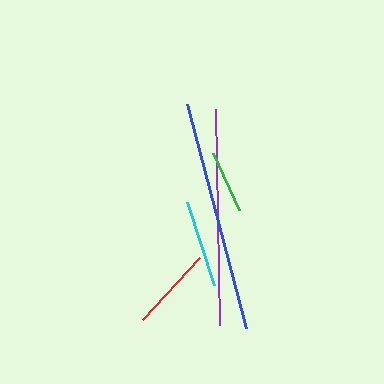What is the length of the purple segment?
The purple segment is approximately 216 pixels long.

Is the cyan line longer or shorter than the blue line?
The blue line is longer than the cyan line.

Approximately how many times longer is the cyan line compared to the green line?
The cyan line is approximately 1.4 times the length of the green line.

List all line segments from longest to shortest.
From longest to shortest: blue, purple, cyan, red, green.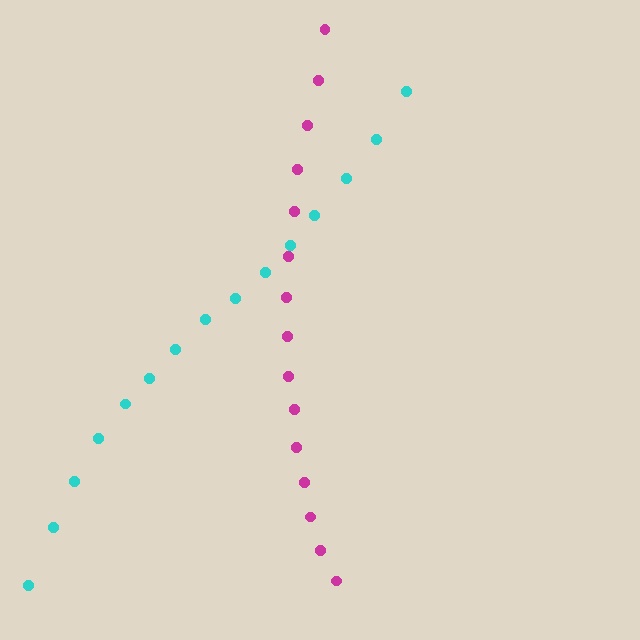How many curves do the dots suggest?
There are 2 distinct paths.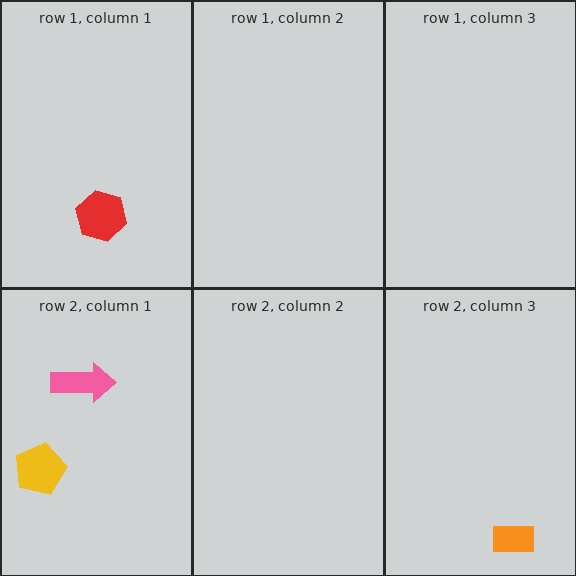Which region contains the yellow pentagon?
The row 2, column 1 region.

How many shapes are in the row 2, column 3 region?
1.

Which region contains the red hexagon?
The row 1, column 1 region.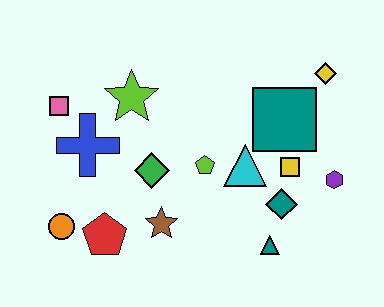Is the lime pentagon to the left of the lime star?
No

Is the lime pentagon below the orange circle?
No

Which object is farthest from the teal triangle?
The pink square is farthest from the teal triangle.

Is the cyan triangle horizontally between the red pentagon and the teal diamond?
Yes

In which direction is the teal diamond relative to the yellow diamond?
The teal diamond is below the yellow diamond.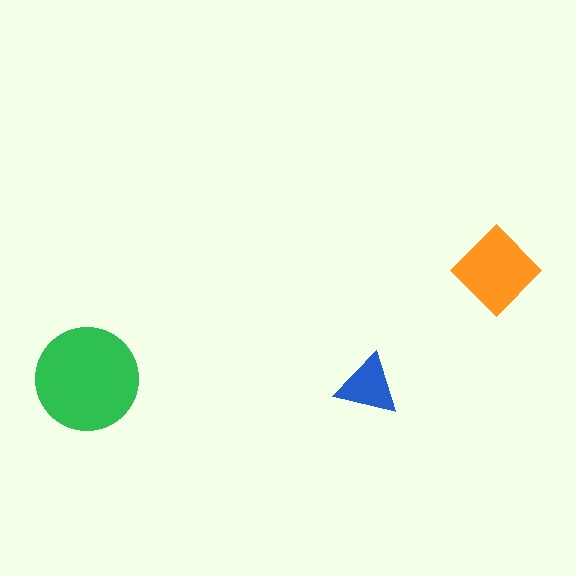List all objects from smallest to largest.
The blue triangle, the orange diamond, the green circle.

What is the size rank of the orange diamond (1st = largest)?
2nd.